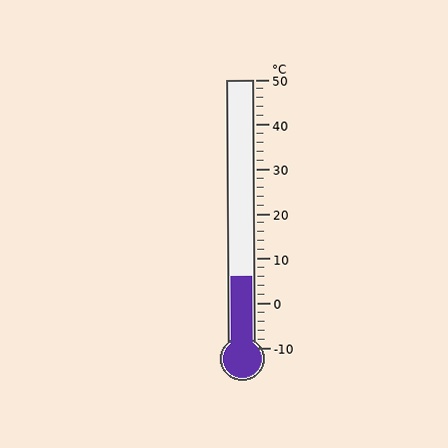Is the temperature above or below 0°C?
The temperature is above 0°C.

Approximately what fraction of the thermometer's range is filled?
The thermometer is filled to approximately 25% of its range.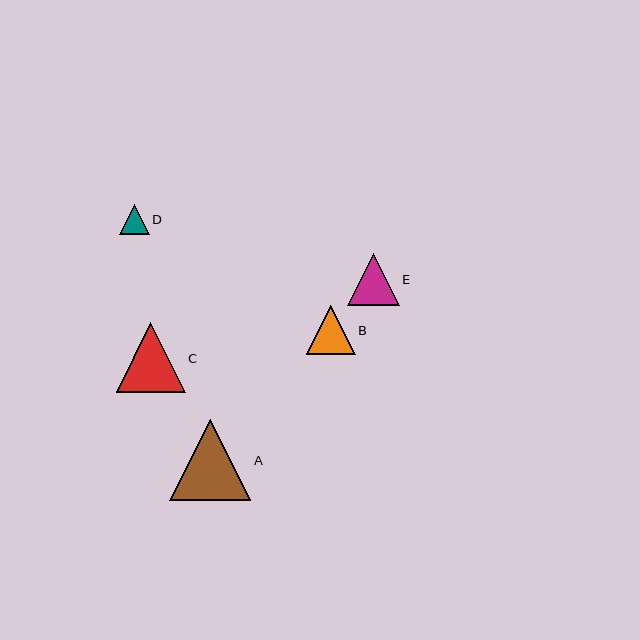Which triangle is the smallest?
Triangle D is the smallest with a size of approximately 30 pixels.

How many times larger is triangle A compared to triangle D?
Triangle A is approximately 2.7 times the size of triangle D.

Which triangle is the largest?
Triangle A is the largest with a size of approximately 81 pixels.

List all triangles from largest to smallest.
From largest to smallest: A, C, E, B, D.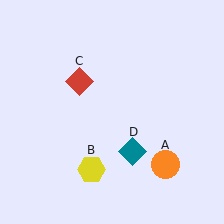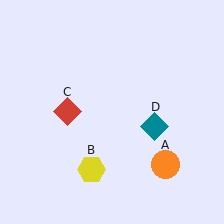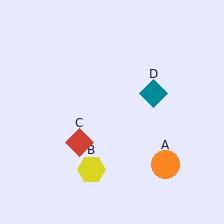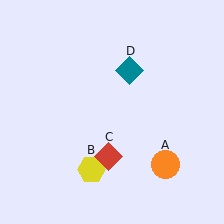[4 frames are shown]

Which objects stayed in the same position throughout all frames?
Orange circle (object A) and yellow hexagon (object B) remained stationary.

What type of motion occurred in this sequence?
The red diamond (object C), teal diamond (object D) rotated counterclockwise around the center of the scene.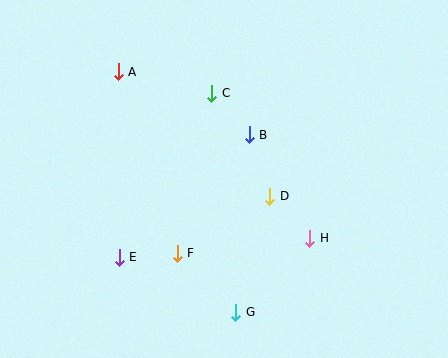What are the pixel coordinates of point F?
Point F is at (177, 253).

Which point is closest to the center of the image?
Point D at (270, 196) is closest to the center.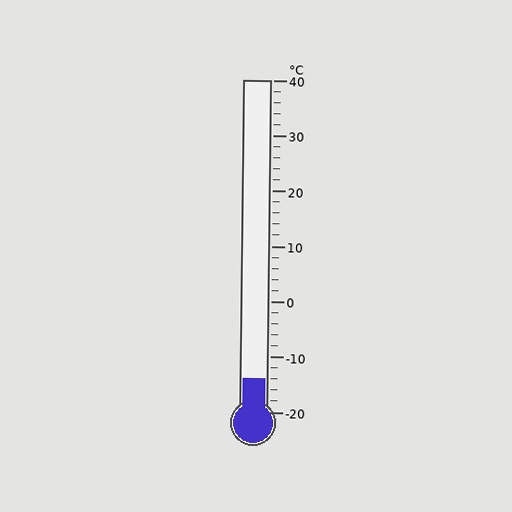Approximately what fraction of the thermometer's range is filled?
The thermometer is filled to approximately 10% of its range.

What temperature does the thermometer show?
The thermometer shows approximately -14°C.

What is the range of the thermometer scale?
The thermometer scale ranges from -20°C to 40°C.